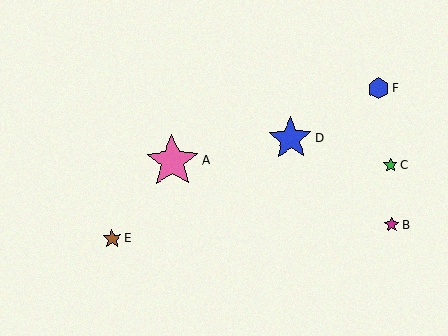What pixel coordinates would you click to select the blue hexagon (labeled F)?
Click at (379, 89) to select the blue hexagon F.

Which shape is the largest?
The pink star (labeled A) is the largest.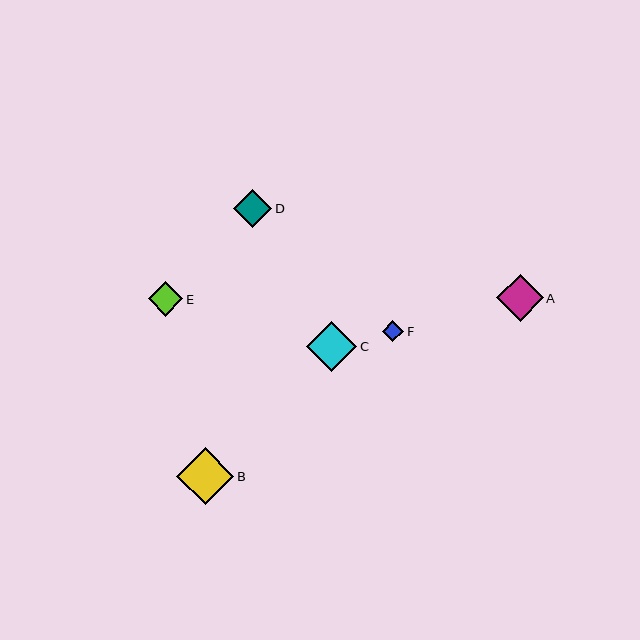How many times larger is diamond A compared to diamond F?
Diamond A is approximately 2.2 times the size of diamond F.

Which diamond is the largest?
Diamond B is the largest with a size of approximately 57 pixels.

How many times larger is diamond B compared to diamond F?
Diamond B is approximately 2.7 times the size of diamond F.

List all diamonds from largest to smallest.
From largest to smallest: B, C, A, D, E, F.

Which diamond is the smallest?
Diamond F is the smallest with a size of approximately 21 pixels.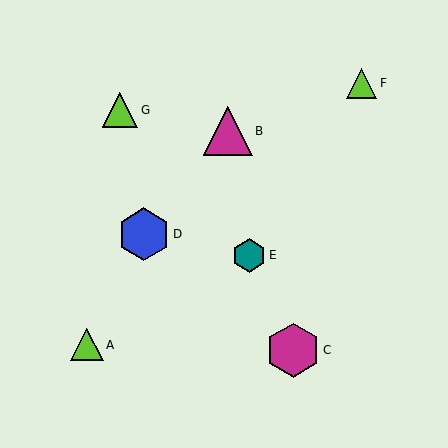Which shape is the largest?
The magenta hexagon (labeled C) is the largest.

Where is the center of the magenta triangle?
The center of the magenta triangle is at (228, 131).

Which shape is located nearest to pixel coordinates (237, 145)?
The magenta triangle (labeled B) at (228, 131) is nearest to that location.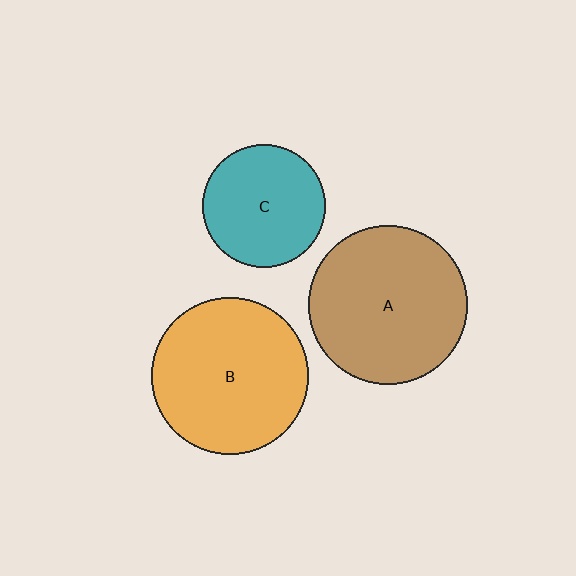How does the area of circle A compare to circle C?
Approximately 1.7 times.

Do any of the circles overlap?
No, none of the circles overlap.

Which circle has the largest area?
Circle A (brown).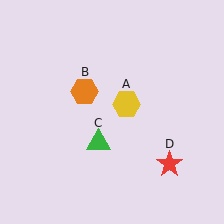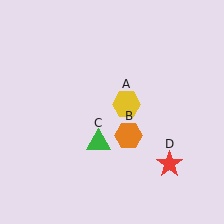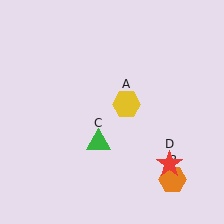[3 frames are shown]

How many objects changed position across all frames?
1 object changed position: orange hexagon (object B).